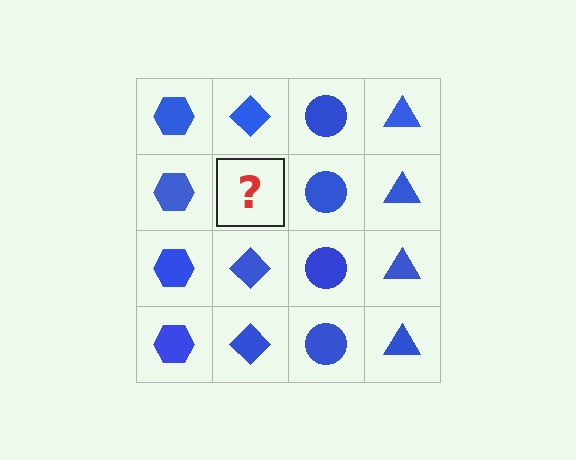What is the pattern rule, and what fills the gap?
The rule is that each column has a consistent shape. The gap should be filled with a blue diamond.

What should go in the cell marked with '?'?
The missing cell should contain a blue diamond.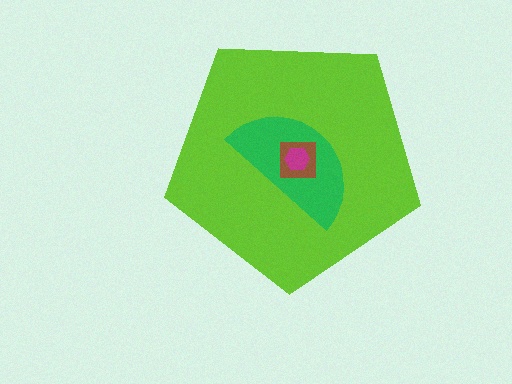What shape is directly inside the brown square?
The magenta hexagon.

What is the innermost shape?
The magenta hexagon.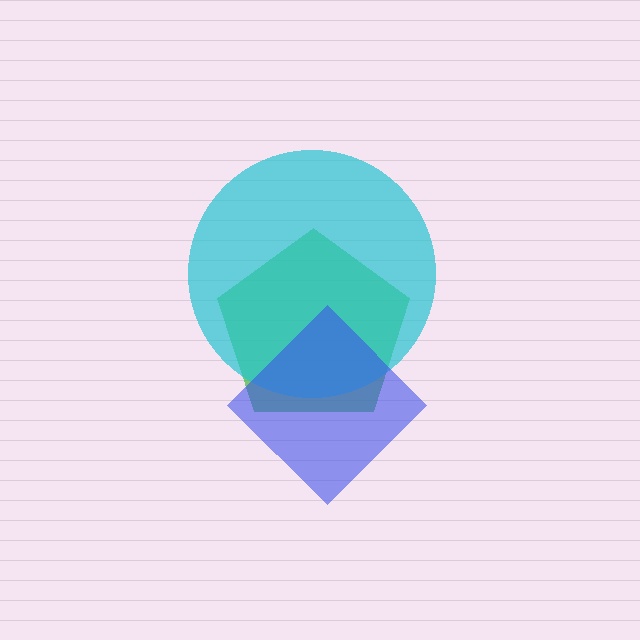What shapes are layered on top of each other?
The layered shapes are: a green pentagon, a cyan circle, a blue diamond.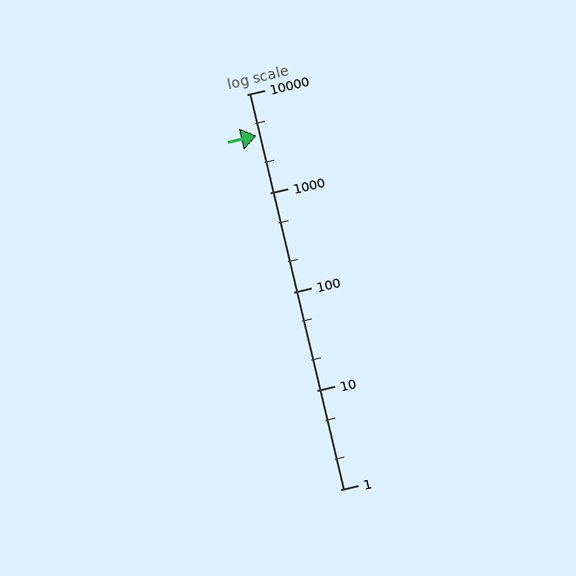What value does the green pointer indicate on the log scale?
The pointer indicates approximately 3800.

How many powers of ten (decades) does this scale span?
The scale spans 4 decades, from 1 to 10000.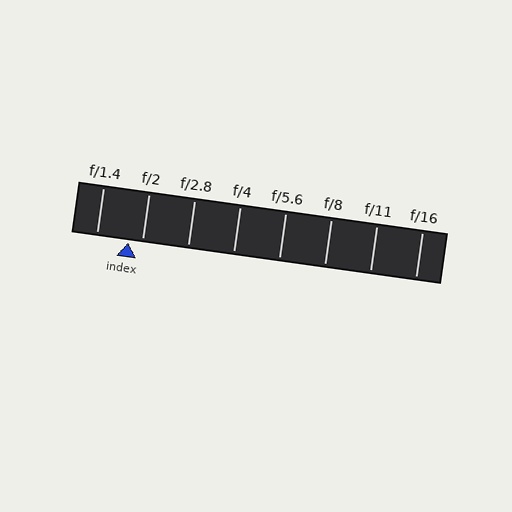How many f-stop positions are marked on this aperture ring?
There are 8 f-stop positions marked.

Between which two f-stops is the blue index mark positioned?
The index mark is between f/1.4 and f/2.